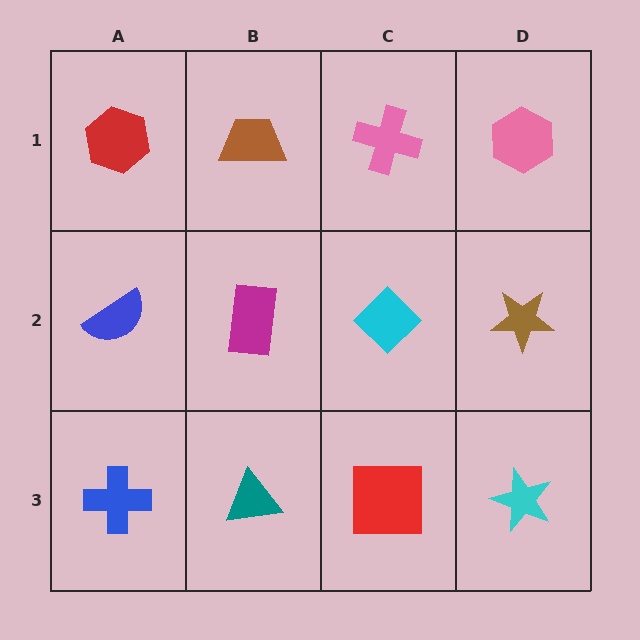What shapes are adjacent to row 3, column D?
A brown star (row 2, column D), a red square (row 3, column C).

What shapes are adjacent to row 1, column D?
A brown star (row 2, column D), a pink cross (row 1, column C).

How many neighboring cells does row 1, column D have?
2.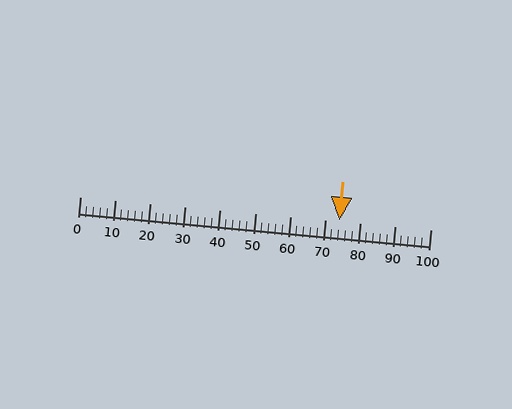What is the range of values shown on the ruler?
The ruler shows values from 0 to 100.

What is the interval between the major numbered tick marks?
The major tick marks are spaced 10 units apart.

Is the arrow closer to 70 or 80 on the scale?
The arrow is closer to 70.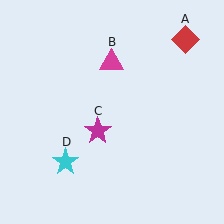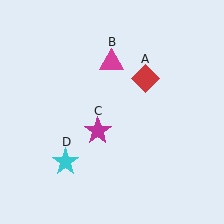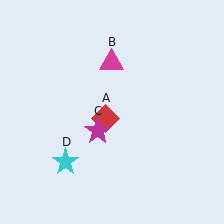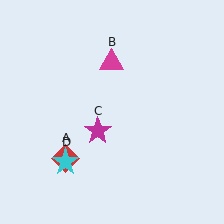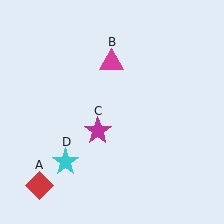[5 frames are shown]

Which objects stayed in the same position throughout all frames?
Magenta triangle (object B) and magenta star (object C) and cyan star (object D) remained stationary.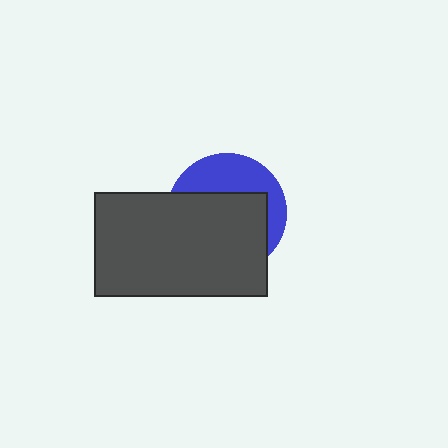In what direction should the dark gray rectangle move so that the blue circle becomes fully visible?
The dark gray rectangle should move down. That is the shortest direction to clear the overlap and leave the blue circle fully visible.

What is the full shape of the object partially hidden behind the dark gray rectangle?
The partially hidden object is a blue circle.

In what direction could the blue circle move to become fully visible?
The blue circle could move up. That would shift it out from behind the dark gray rectangle entirely.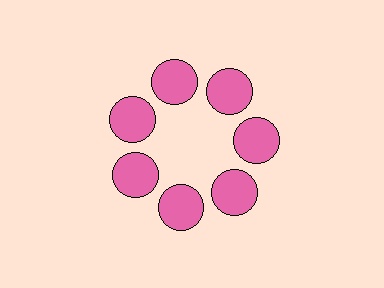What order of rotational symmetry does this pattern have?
This pattern has 7-fold rotational symmetry.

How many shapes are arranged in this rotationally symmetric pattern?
There are 7 shapes, arranged in 7 groups of 1.